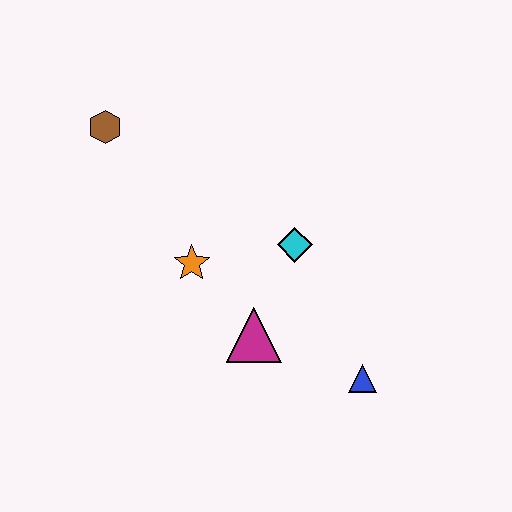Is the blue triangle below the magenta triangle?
Yes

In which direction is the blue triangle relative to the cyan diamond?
The blue triangle is below the cyan diamond.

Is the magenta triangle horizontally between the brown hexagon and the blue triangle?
Yes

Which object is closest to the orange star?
The magenta triangle is closest to the orange star.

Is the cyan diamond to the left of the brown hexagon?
No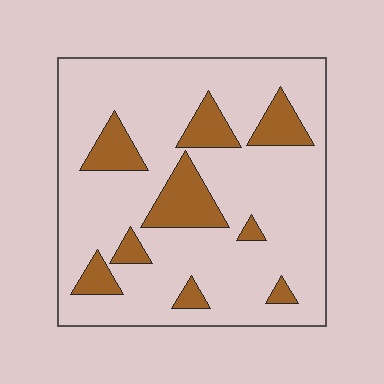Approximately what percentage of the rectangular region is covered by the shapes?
Approximately 20%.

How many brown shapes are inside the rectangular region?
9.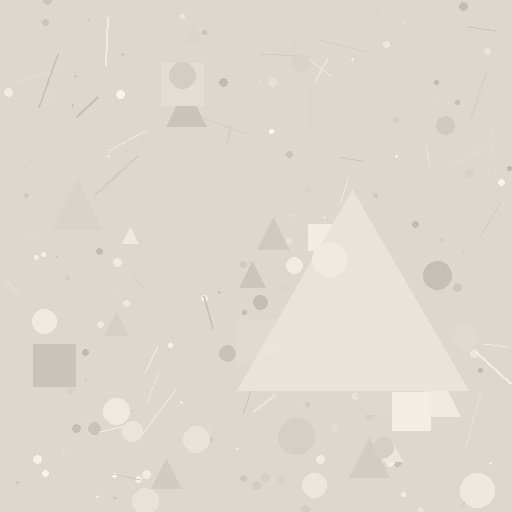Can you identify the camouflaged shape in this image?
The camouflaged shape is a triangle.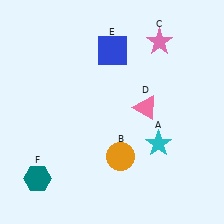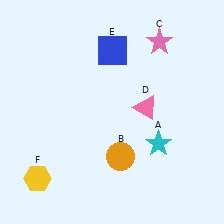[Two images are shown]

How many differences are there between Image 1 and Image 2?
There is 1 difference between the two images.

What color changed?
The hexagon (F) changed from teal in Image 1 to yellow in Image 2.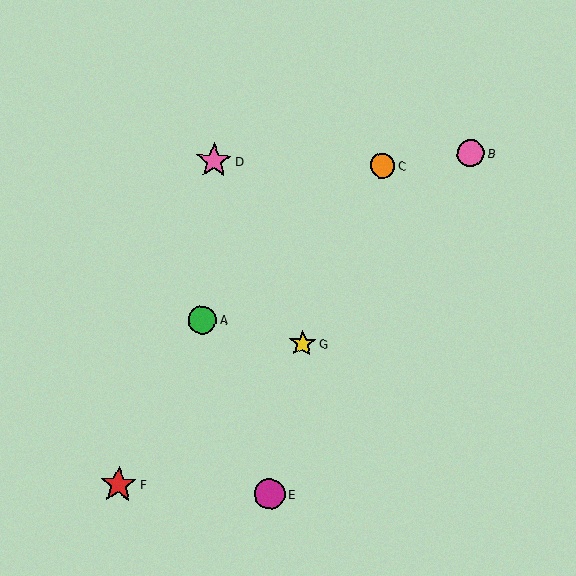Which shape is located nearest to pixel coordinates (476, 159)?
The pink circle (labeled B) at (471, 153) is nearest to that location.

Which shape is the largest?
The red star (labeled F) is the largest.